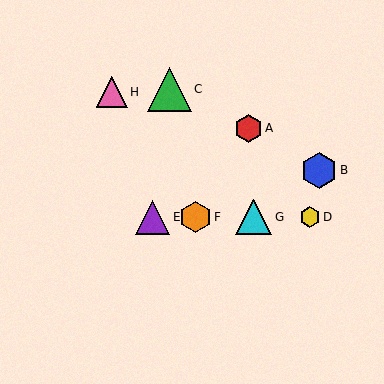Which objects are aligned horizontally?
Objects D, E, F, G are aligned horizontally.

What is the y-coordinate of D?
Object D is at y≈217.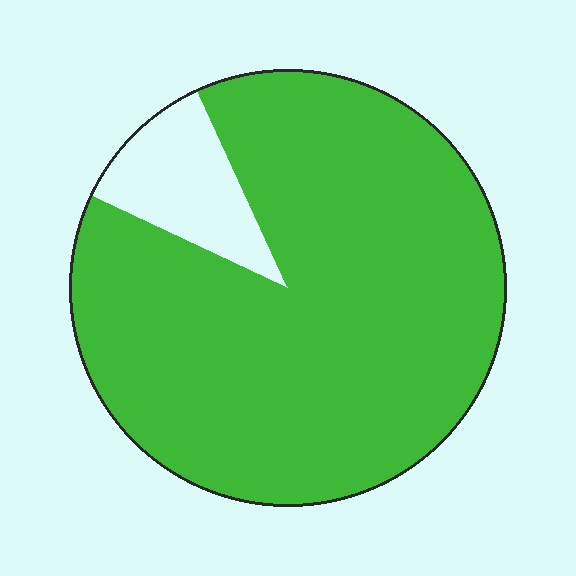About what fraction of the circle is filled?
About nine tenths (9/10).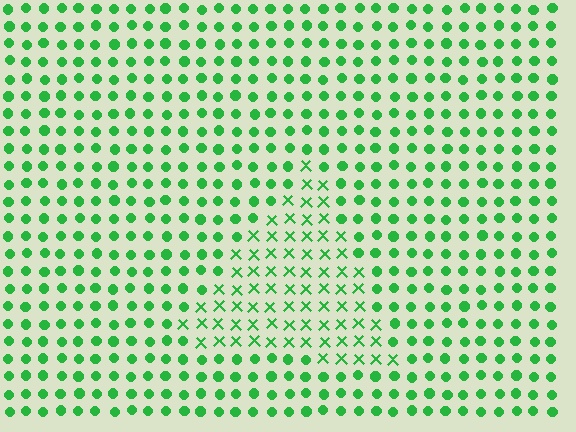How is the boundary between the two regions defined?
The boundary is defined by a change in element shape: X marks inside vs. circles outside. All elements share the same color and spacing.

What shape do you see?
I see a triangle.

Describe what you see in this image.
The image is filled with small green elements arranged in a uniform grid. A triangle-shaped region contains X marks, while the surrounding area contains circles. The boundary is defined purely by the change in element shape.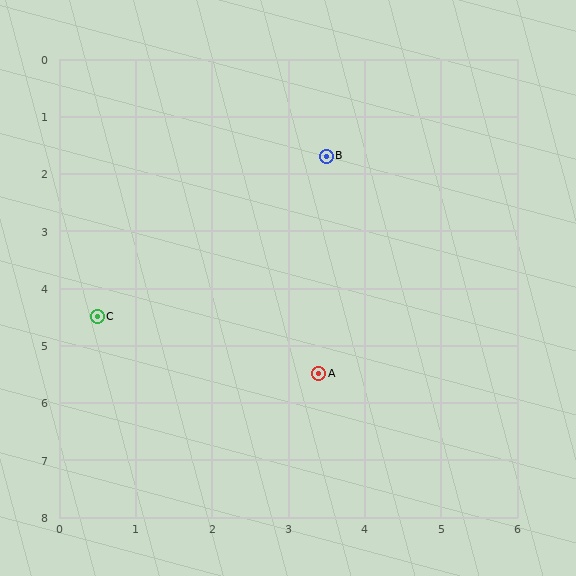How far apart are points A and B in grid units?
Points A and B are about 3.8 grid units apart.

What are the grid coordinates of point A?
Point A is at approximately (3.4, 5.5).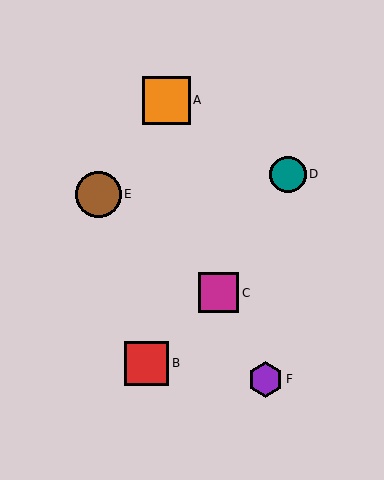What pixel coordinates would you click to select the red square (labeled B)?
Click at (147, 363) to select the red square B.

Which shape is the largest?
The orange square (labeled A) is the largest.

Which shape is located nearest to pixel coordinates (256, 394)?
The purple hexagon (labeled F) at (265, 379) is nearest to that location.